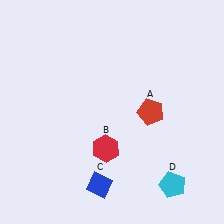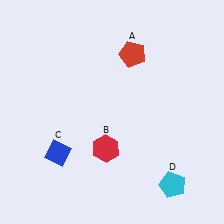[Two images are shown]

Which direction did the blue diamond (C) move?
The blue diamond (C) moved left.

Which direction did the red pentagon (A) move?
The red pentagon (A) moved up.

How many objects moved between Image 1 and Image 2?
2 objects moved between the two images.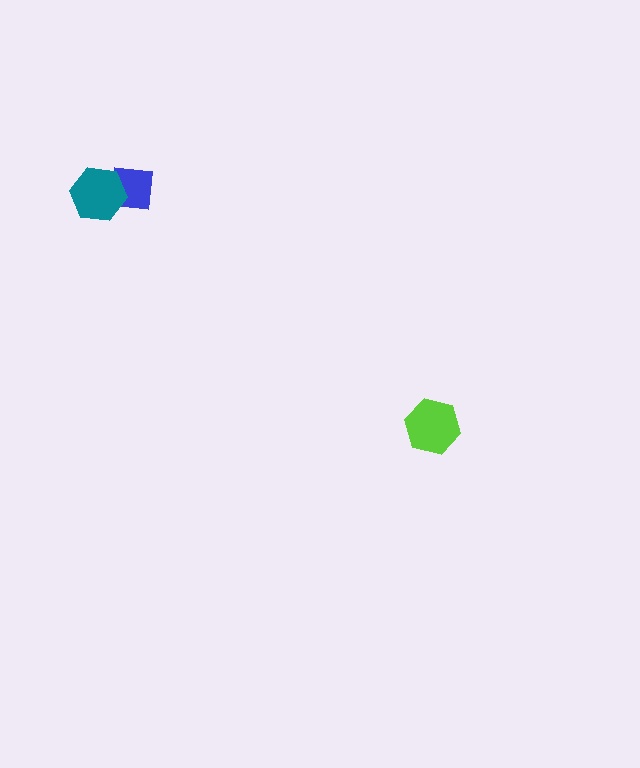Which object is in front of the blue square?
The teal hexagon is in front of the blue square.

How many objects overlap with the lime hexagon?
0 objects overlap with the lime hexagon.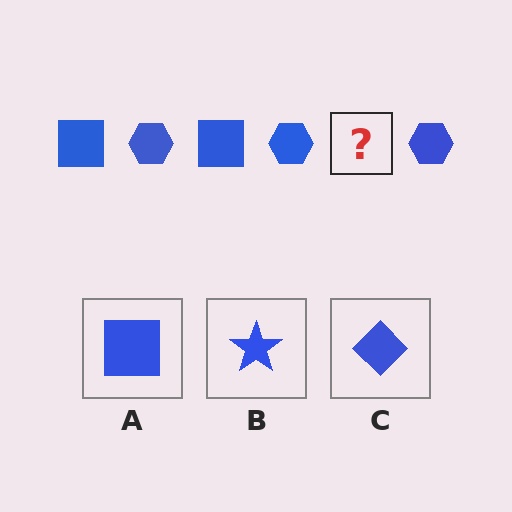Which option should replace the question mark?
Option A.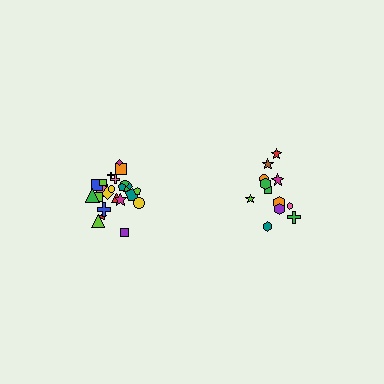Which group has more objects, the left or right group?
The left group.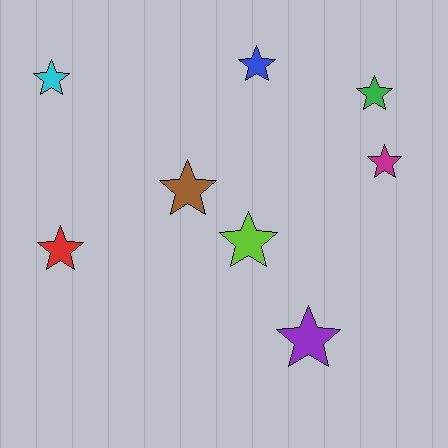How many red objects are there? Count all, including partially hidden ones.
There is 1 red object.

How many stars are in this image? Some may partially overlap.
There are 8 stars.